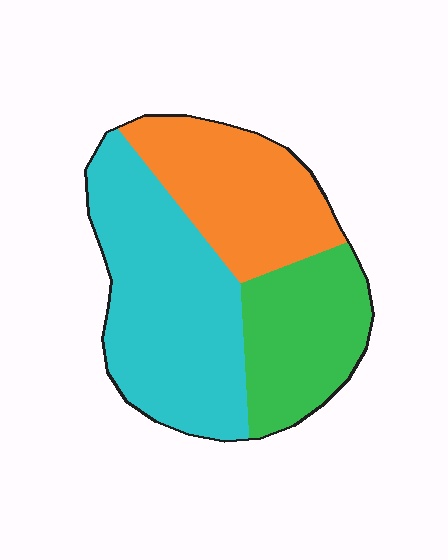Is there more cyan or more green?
Cyan.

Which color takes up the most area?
Cyan, at roughly 45%.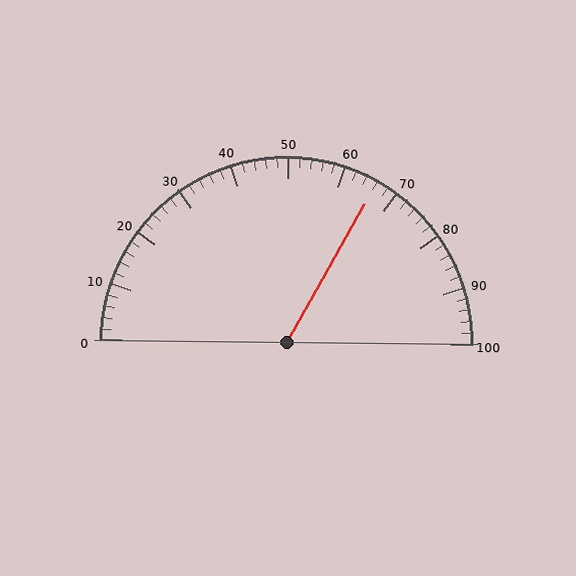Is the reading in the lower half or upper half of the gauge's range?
The reading is in the upper half of the range (0 to 100).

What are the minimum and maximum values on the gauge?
The gauge ranges from 0 to 100.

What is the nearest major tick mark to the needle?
The nearest major tick mark is 70.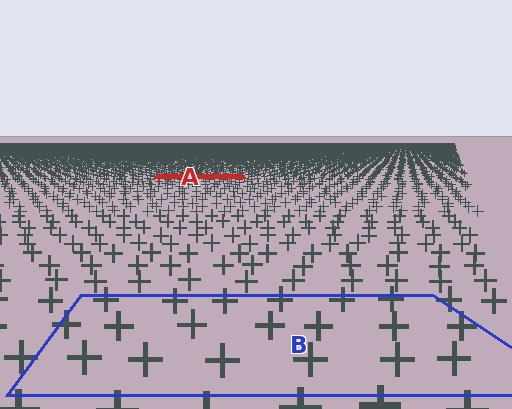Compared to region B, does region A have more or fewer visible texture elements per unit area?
Region A has more texture elements per unit area — they are packed more densely because it is farther away.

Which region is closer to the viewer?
Region B is closer. The texture elements there are larger and more spread out.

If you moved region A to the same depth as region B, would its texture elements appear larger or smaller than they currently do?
They would appear larger. At a closer depth, the same texture elements are projected at a bigger on-screen size.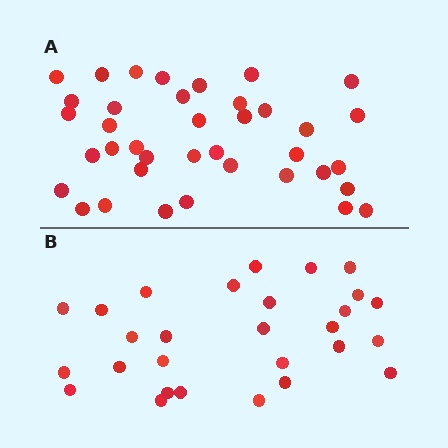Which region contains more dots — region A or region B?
Region A (the top region) has more dots.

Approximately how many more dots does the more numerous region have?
Region A has roughly 10 or so more dots than region B.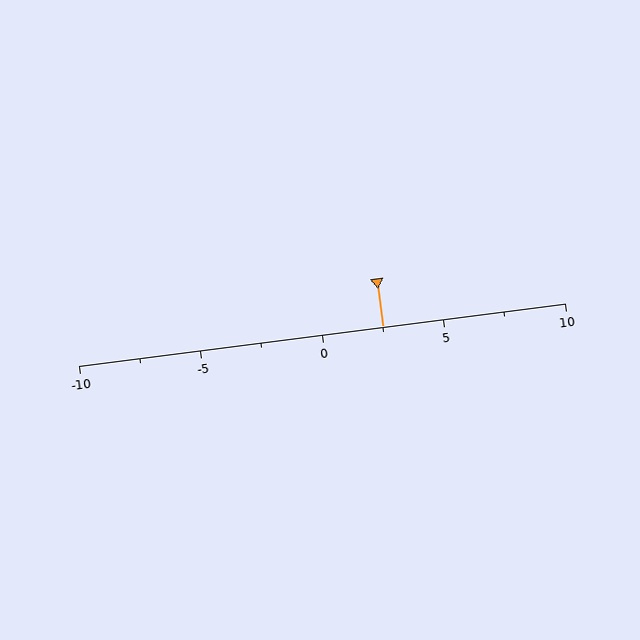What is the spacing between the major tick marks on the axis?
The major ticks are spaced 5 apart.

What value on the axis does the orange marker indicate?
The marker indicates approximately 2.5.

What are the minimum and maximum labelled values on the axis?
The axis runs from -10 to 10.